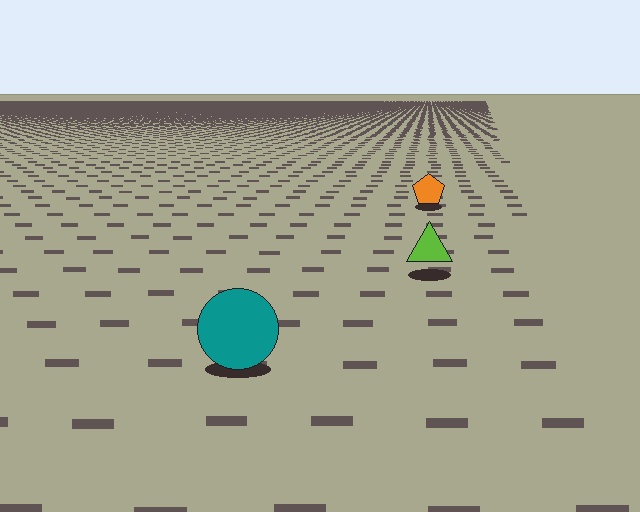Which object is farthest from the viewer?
The orange pentagon is farthest from the viewer. It appears smaller and the ground texture around it is denser.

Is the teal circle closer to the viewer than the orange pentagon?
Yes. The teal circle is closer — you can tell from the texture gradient: the ground texture is coarser near it.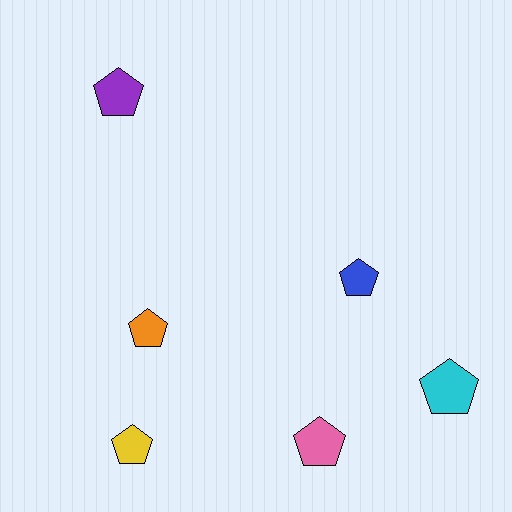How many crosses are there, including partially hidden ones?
There are no crosses.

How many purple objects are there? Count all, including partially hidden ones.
There is 1 purple object.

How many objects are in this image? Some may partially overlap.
There are 6 objects.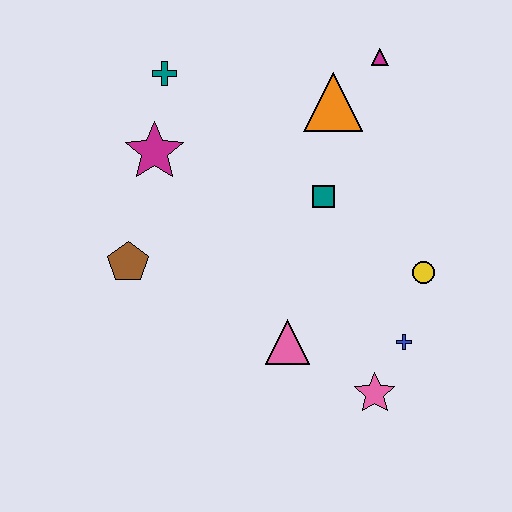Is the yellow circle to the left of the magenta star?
No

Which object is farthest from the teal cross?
The pink star is farthest from the teal cross.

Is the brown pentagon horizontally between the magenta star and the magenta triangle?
No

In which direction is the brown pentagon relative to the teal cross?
The brown pentagon is below the teal cross.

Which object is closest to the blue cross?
The pink star is closest to the blue cross.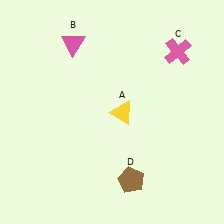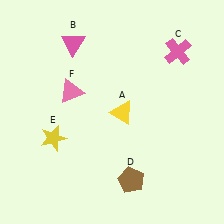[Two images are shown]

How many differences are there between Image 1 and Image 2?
There are 2 differences between the two images.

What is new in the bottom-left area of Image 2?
A yellow star (E) was added in the bottom-left area of Image 2.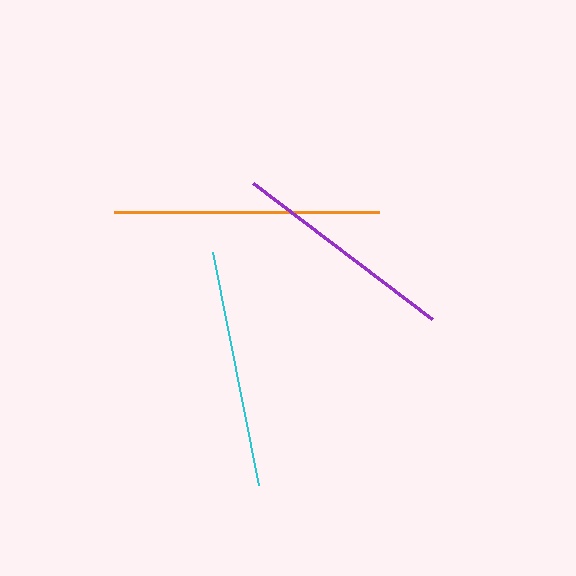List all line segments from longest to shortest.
From longest to shortest: orange, cyan, purple.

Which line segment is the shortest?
The purple line is the shortest at approximately 225 pixels.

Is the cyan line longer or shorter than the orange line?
The orange line is longer than the cyan line.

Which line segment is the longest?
The orange line is the longest at approximately 265 pixels.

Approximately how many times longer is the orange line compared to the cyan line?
The orange line is approximately 1.1 times the length of the cyan line.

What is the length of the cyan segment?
The cyan segment is approximately 238 pixels long.